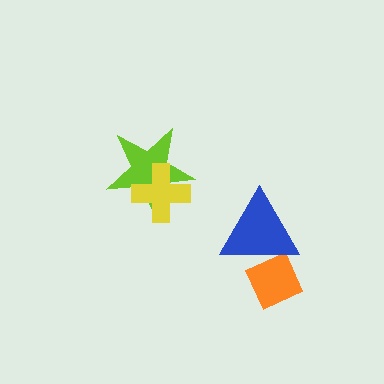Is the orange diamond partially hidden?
Yes, it is partially covered by another shape.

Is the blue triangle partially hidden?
No, no other shape covers it.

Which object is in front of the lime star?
The yellow cross is in front of the lime star.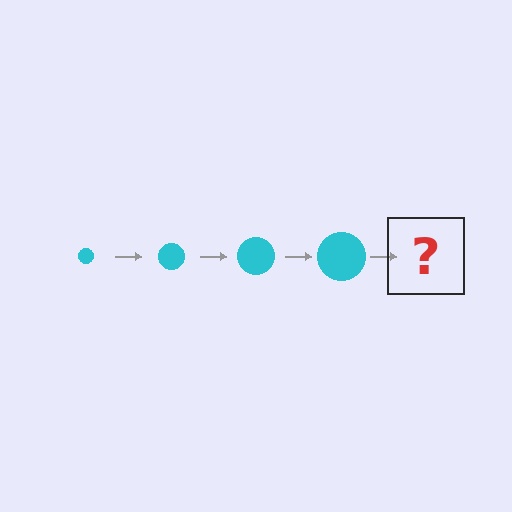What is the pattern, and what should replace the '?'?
The pattern is that the circle gets progressively larger each step. The '?' should be a cyan circle, larger than the previous one.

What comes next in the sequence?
The next element should be a cyan circle, larger than the previous one.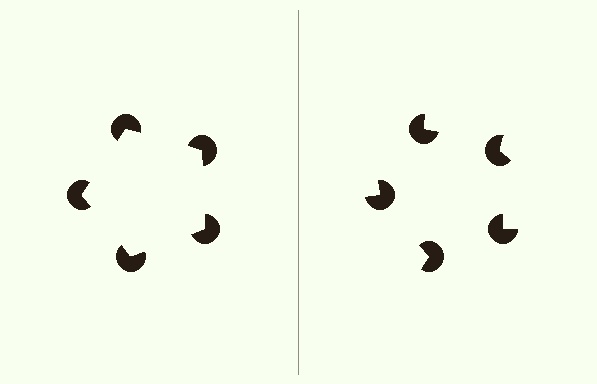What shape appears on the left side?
An illusory pentagon.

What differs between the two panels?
The pac-man discs are positioned identically on both sides; only the wedge orientations differ. On the left they align to a pentagon; on the right they are misaligned.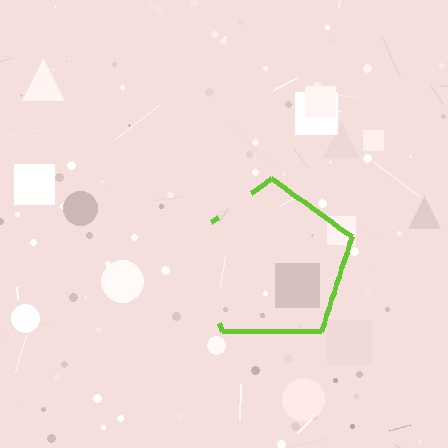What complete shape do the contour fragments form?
The contour fragments form a pentagon.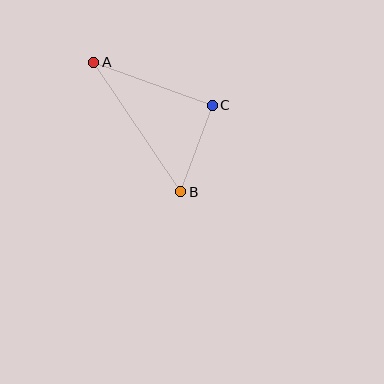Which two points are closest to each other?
Points B and C are closest to each other.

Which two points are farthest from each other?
Points A and B are farthest from each other.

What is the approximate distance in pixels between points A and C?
The distance between A and C is approximately 126 pixels.